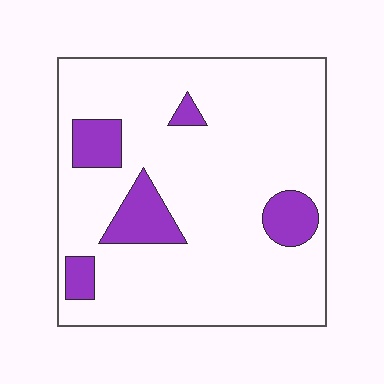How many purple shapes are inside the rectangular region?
5.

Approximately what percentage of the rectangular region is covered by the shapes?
Approximately 15%.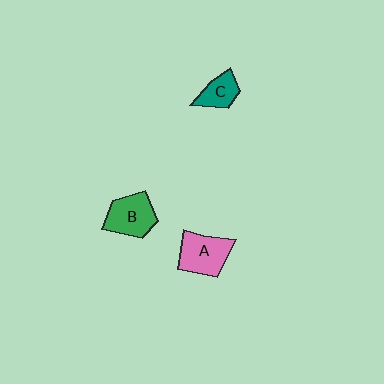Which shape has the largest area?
Shape A (pink).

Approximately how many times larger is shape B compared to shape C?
Approximately 1.6 times.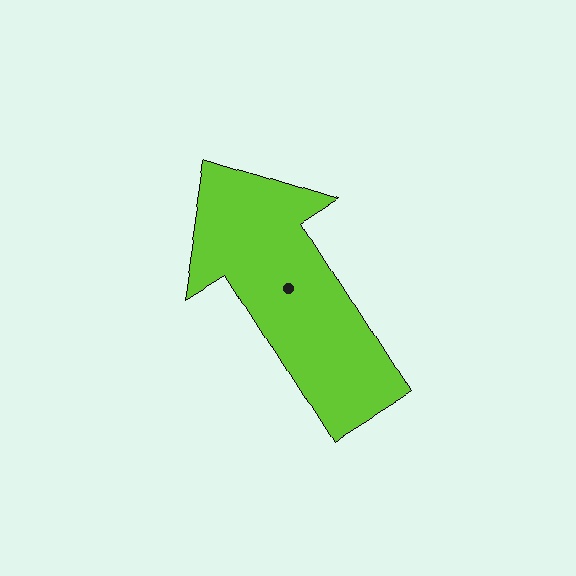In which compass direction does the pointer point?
Northwest.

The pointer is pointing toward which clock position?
Roughly 11 o'clock.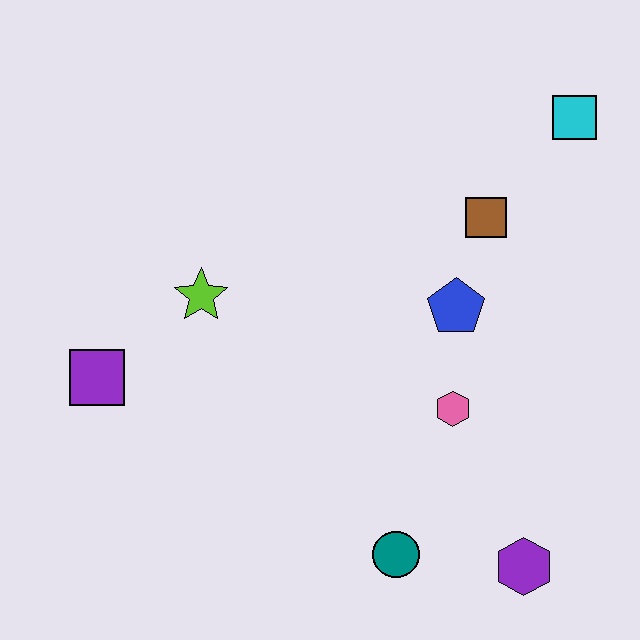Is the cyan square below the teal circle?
No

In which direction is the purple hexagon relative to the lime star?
The purple hexagon is to the right of the lime star.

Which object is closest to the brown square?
The blue pentagon is closest to the brown square.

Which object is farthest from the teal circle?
The cyan square is farthest from the teal circle.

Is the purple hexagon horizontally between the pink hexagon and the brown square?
No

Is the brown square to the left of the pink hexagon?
No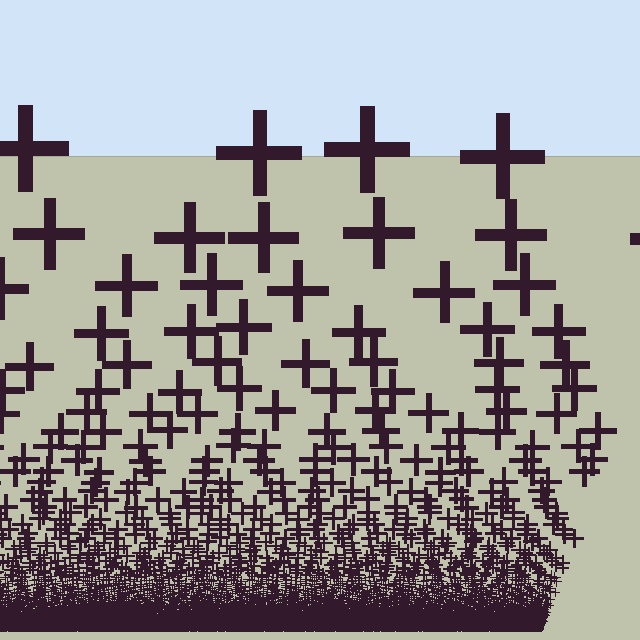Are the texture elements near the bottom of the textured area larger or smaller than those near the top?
Smaller. The gradient is inverted — elements near the bottom are smaller and denser.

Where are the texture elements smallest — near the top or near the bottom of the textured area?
Near the bottom.